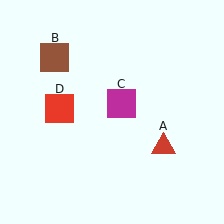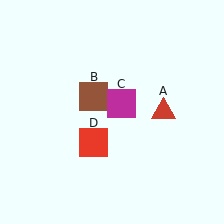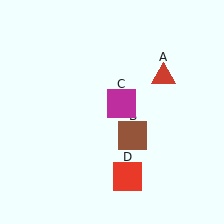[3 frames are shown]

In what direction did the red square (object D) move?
The red square (object D) moved down and to the right.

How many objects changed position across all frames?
3 objects changed position: red triangle (object A), brown square (object B), red square (object D).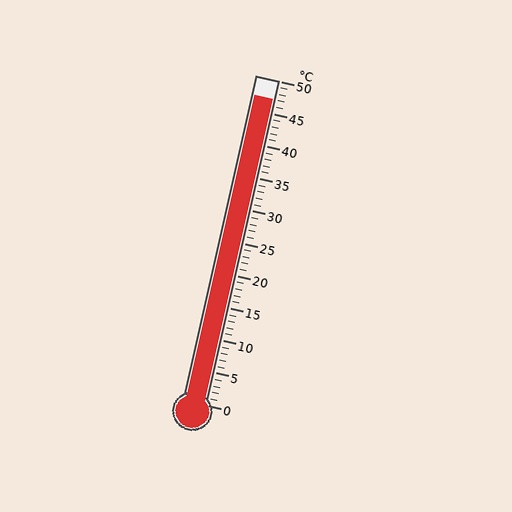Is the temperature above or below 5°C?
The temperature is above 5°C.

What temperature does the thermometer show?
The thermometer shows approximately 47°C.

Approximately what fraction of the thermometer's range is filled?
The thermometer is filled to approximately 95% of its range.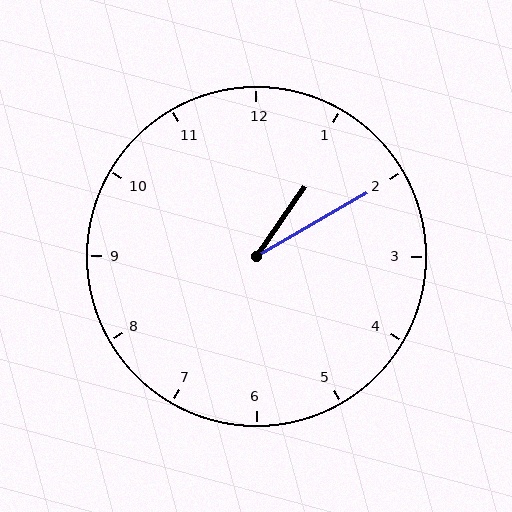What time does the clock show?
1:10.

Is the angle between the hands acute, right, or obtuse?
It is acute.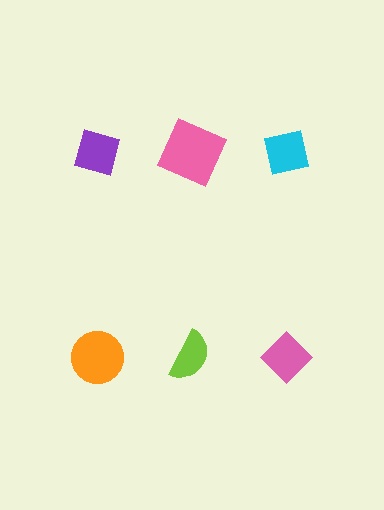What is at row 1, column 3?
A cyan square.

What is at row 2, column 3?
A pink diamond.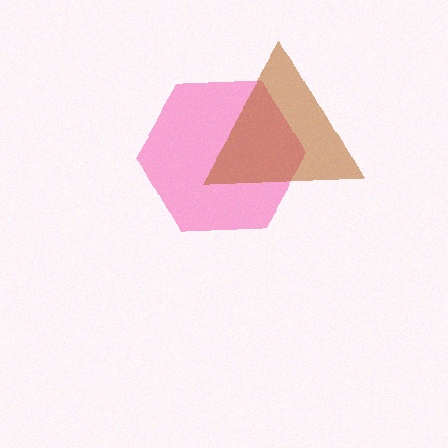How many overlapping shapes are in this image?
There are 2 overlapping shapes in the image.